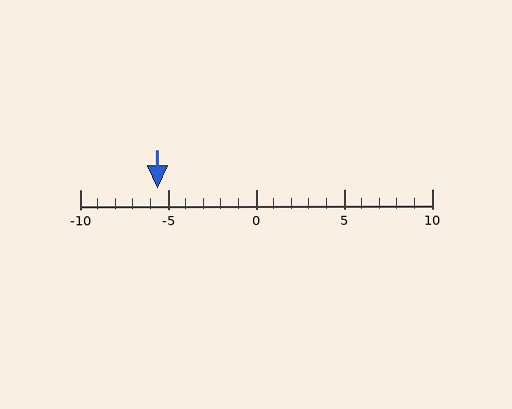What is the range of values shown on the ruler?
The ruler shows values from -10 to 10.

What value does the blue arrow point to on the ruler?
The blue arrow points to approximately -6.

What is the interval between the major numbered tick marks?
The major tick marks are spaced 5 units apart.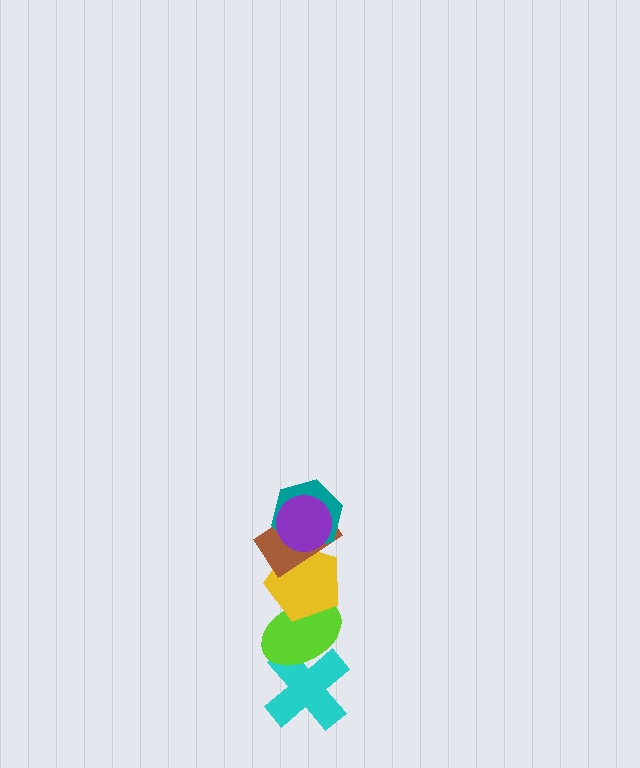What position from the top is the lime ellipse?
The lime ellipse is 5th from the top.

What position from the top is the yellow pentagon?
The yellow pentagon is 4th from the top.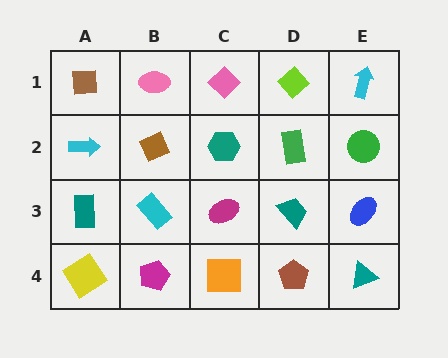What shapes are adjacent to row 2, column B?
A pink ellipse (row 1, column B), a cyan rectangle (row 3, column B), a cyan arrow (row 2, column A), a teal hexagon (row 2, column C).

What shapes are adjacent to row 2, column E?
A cyan arrow (row 1, column E), a blue ellipse (row 3, column E), a green rectangle (row 2, column D).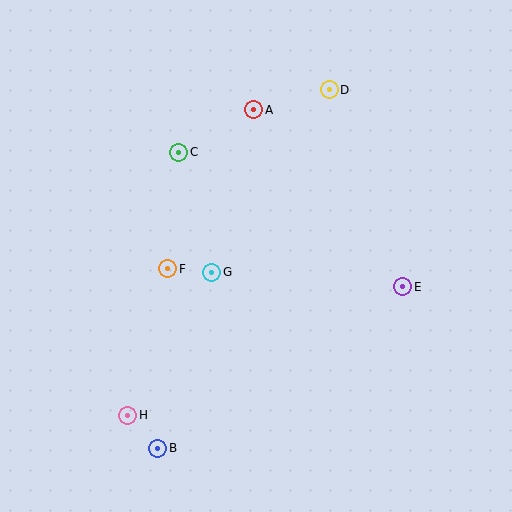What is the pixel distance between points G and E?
The distance between G and E is 192 pixels.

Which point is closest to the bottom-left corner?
Point H is closest to the bottom-left corner.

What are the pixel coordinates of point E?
Point E is at (403, 287).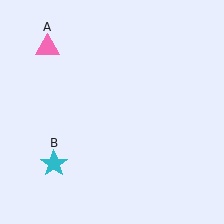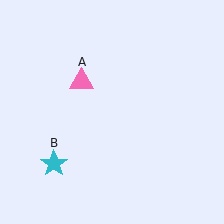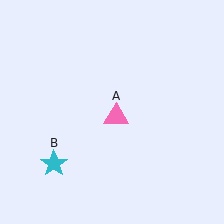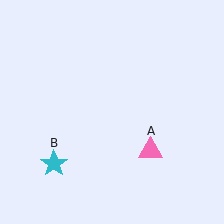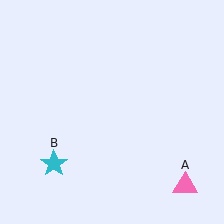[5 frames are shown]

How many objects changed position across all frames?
1 object changed position: pink triangle (object A).